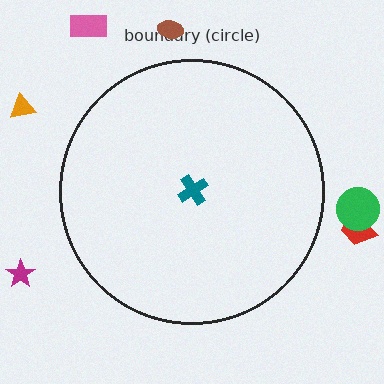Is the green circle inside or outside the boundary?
Outside.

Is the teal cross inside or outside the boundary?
Inside.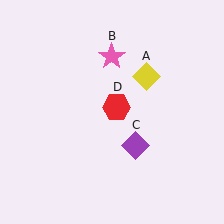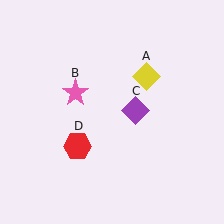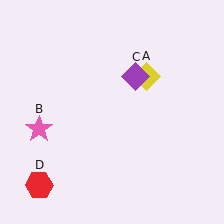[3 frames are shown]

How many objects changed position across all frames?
3 objects changed position: pink star (object B), purple diamond (object C), red hexagon (object D).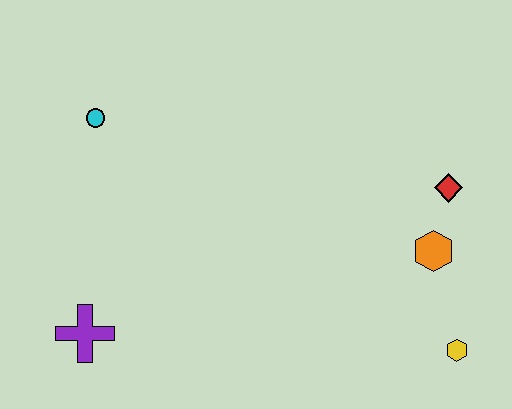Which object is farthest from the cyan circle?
The yellow hexagon is farthest from the cyan circle.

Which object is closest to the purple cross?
The cyan circle is closest to the purple cross.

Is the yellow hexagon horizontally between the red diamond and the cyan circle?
No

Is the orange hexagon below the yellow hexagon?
No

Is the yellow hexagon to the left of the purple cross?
No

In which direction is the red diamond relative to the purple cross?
The red diamond is to the right of the purple cross.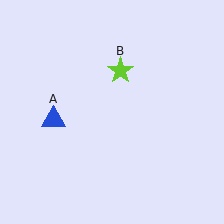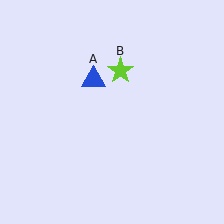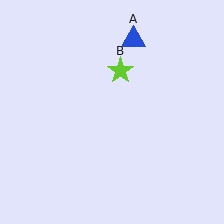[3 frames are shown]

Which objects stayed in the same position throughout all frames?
Lime star (object B) remained stationary.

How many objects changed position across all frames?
1 object changed position: blue triangle (object A).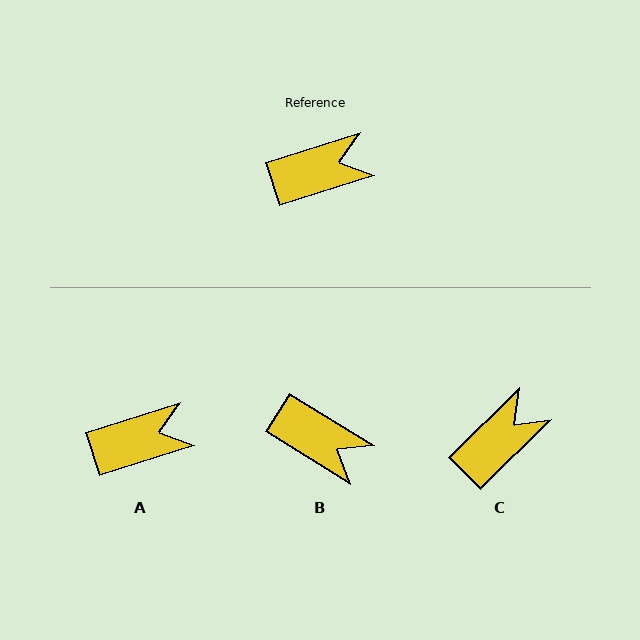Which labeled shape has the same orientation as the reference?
A.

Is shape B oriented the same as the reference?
No, it is off by about 49 degrees.